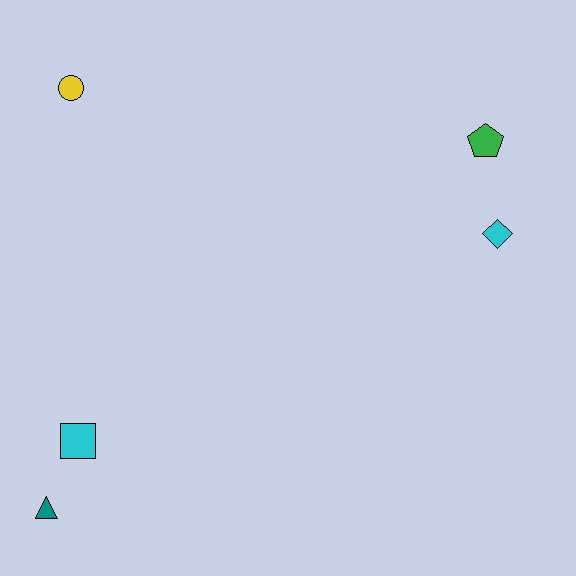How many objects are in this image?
There are 5 objects.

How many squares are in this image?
There is 1 square.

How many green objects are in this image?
There is 1 green object.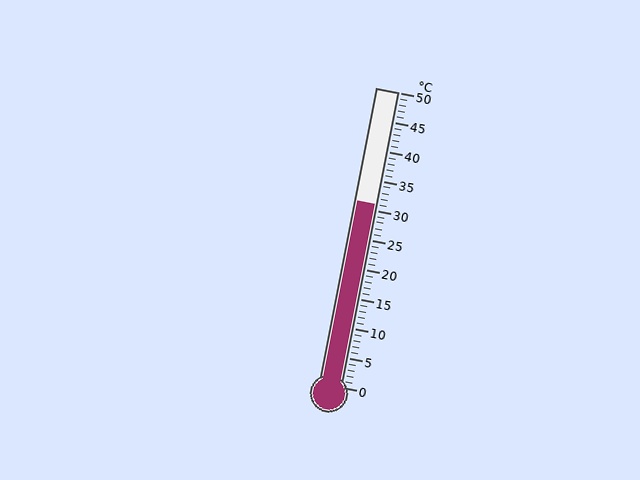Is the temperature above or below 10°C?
The temperature is above 10°C.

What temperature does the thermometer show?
The thermometer shows approximately 31°C.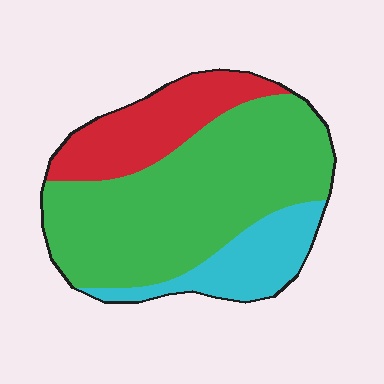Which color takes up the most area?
Green, at roughly 60%.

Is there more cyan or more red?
Red.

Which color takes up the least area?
Cyan, at roughly 15%.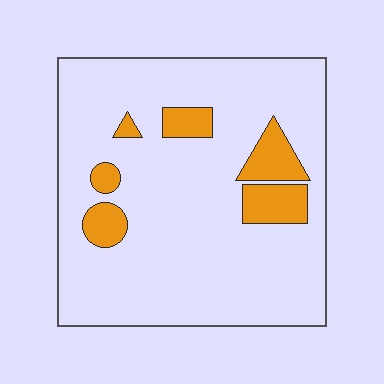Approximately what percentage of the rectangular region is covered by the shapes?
Approximately 15%.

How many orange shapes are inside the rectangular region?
6.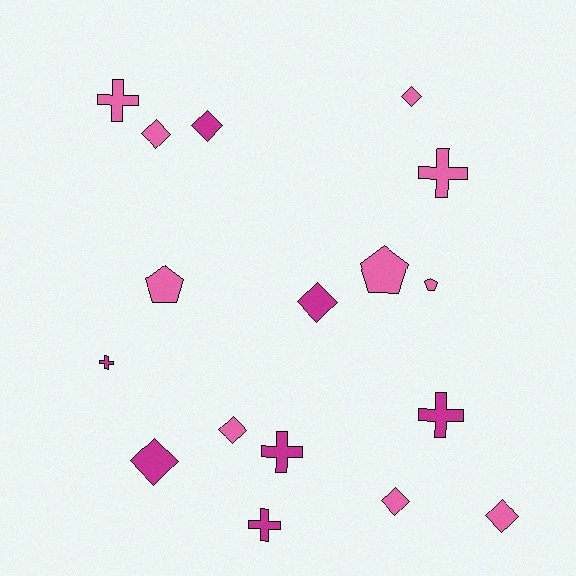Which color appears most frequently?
Pink, with 10 objects.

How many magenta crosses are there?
There are 4 magenta crosses.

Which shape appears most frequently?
Diamond, with 8 objects.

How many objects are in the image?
There are 17 objects.